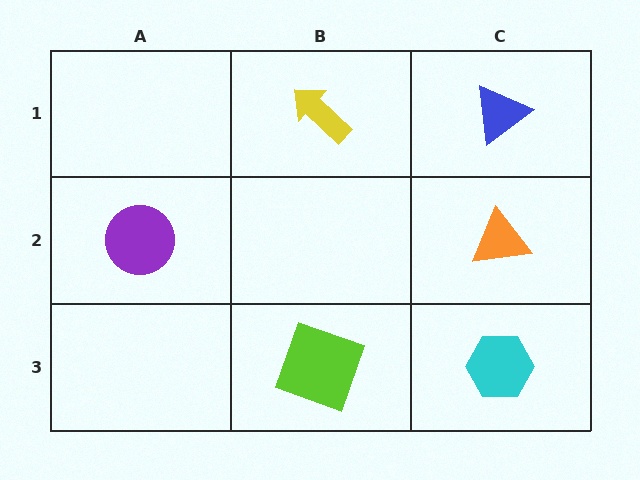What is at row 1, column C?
A blue triangle.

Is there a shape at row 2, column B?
No, that cell is empty.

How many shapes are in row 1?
2 shapes.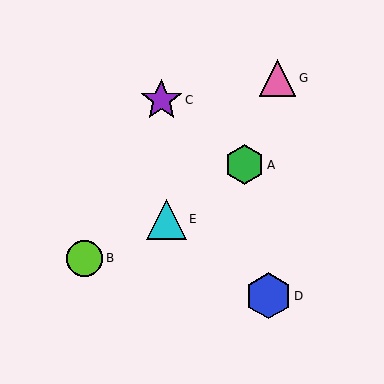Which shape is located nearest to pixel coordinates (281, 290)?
The blue hexagon (labeled D) at (268, 296) is nearest to that location.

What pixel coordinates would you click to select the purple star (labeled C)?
Click at (161, 100) to select the purple star C.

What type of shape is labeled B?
Shape B is a lime circle.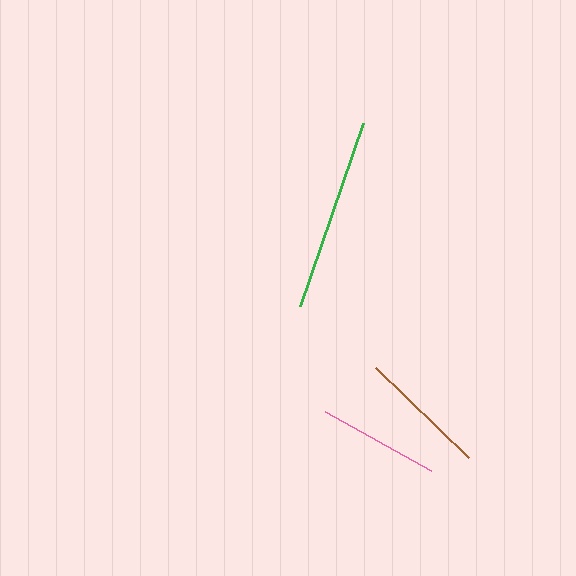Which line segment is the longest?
The green line is the longest at approximately 193 pixels.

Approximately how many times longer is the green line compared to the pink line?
The green line is approximately 1.6 times the length of the pink line.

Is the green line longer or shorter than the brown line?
The green line is longer than the brown line.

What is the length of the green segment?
The green segment is approximately 193 pixels long.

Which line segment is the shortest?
The pink line is the shortest at approximately 122 pixels.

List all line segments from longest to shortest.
From longest to shortest: green, brown, pink.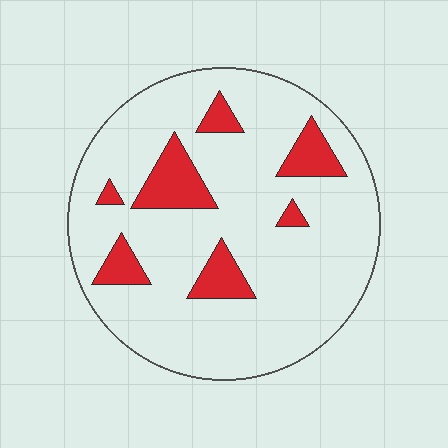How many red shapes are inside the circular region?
7.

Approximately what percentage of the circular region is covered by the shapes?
Approximately 15%.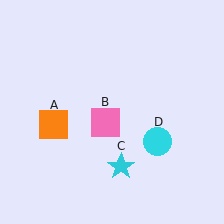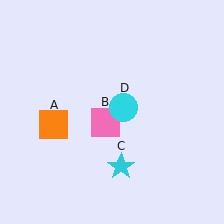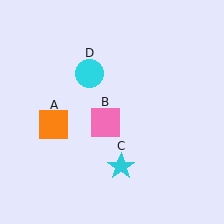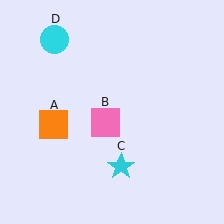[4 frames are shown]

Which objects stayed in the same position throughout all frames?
Orange square (object A) and pink square (object B) and cyan star (object C) remained stationary.